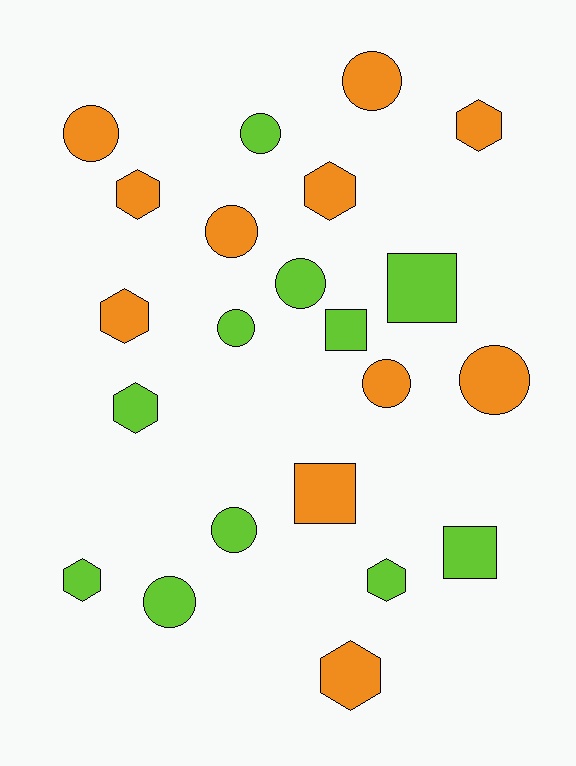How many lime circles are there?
There are 5 lime circles.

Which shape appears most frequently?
Circle, with 10 objects.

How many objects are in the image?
There are 22 objects.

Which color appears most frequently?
Orange, with 11 objects.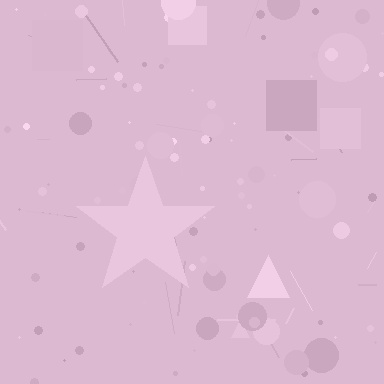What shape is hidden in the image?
A star is hidden in the image.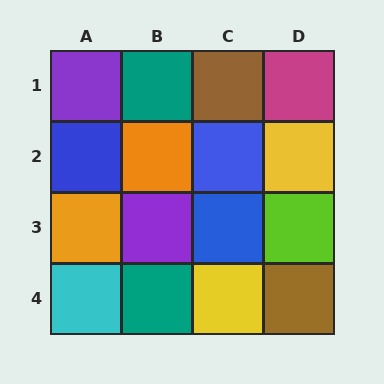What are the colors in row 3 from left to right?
Orange, purple, blue, lime.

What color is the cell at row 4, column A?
Cyan.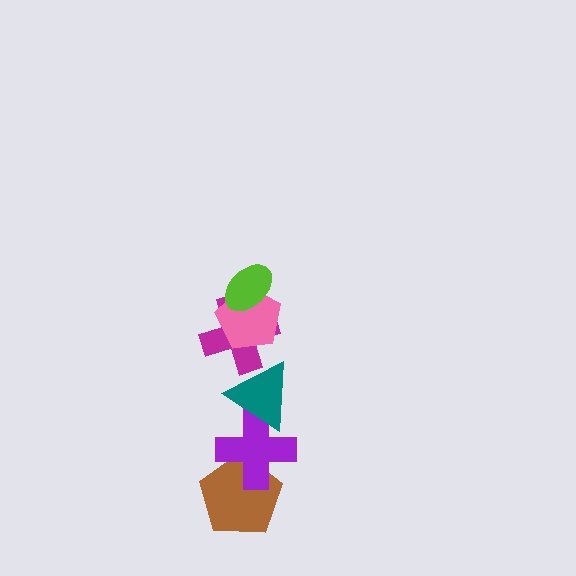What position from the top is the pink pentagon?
The pink pentagon is 2nd from the top.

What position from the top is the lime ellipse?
The lime ellipse is 1st from the top.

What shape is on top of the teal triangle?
The magenta cross is on top of the teal triangle.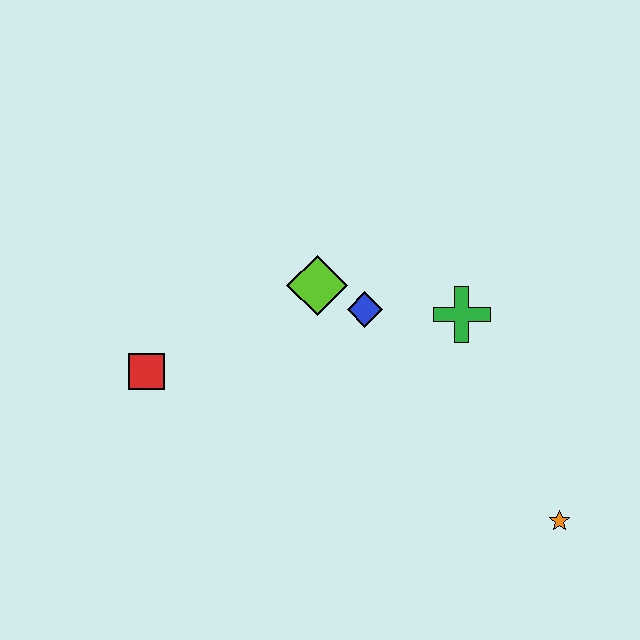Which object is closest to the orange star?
The green cross is closest to the orange star.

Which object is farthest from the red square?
The orange star is farthest from the red square.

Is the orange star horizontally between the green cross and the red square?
No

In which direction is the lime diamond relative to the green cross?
The lime diamond is to the left of the green cross.